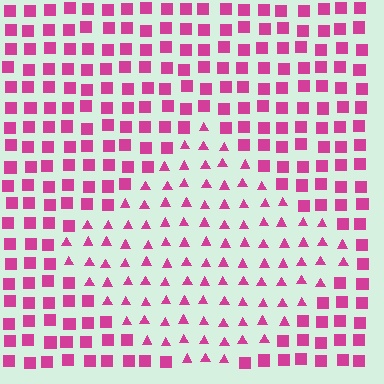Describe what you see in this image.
The image is filled with small magenta elements arranged in a uniform grid. A diamond-shaped region contains triangles, while the surrounding area contains squares. The boundary is defined purely by the change in element shape.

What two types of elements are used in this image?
The image uses triangles inside the diamond region and squares outside it.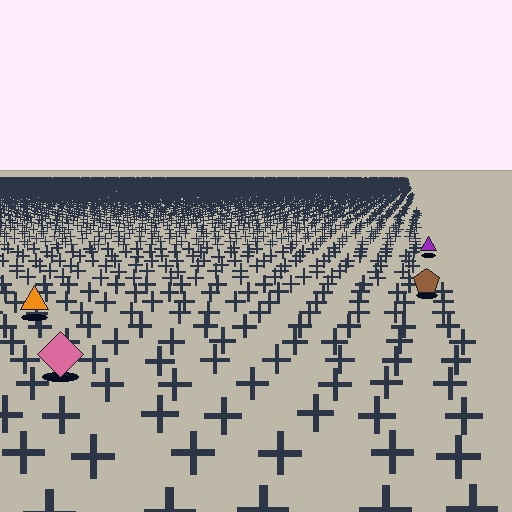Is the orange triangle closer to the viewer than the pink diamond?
No. The pink diamond is closer — you can tell from the texture gradient: the ground texture is coarser near it.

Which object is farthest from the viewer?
The purple triangle is farthest from the viewer. It appears smaller and the ground texture around it is denser.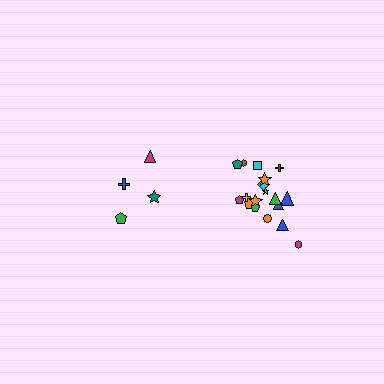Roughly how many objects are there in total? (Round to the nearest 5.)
Roughly 20 objects in total.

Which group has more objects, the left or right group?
The right group.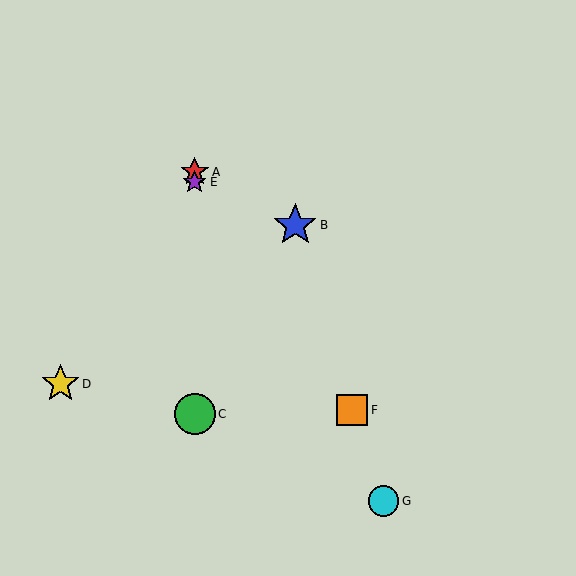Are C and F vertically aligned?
No, C is at x≈195 and F is at x≈352.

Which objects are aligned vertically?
Objects A, C, E are aligned vertically.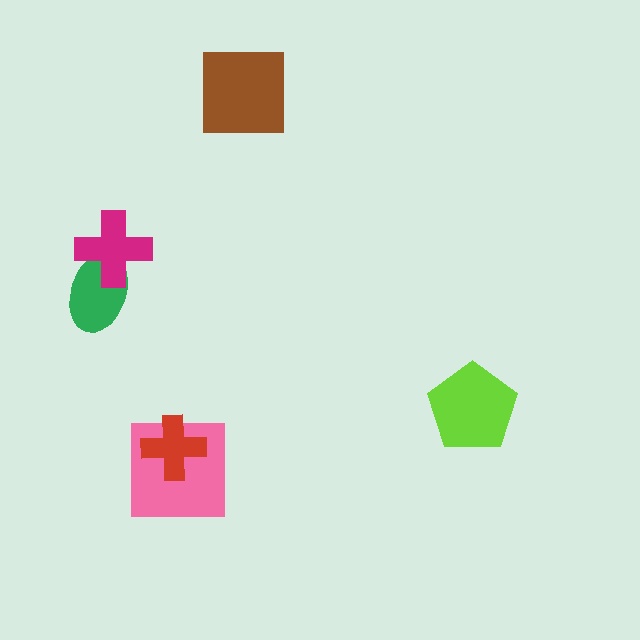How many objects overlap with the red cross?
1 object overlaps with the red cross.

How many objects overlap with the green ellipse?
1 object overlaps with the green ellipse.